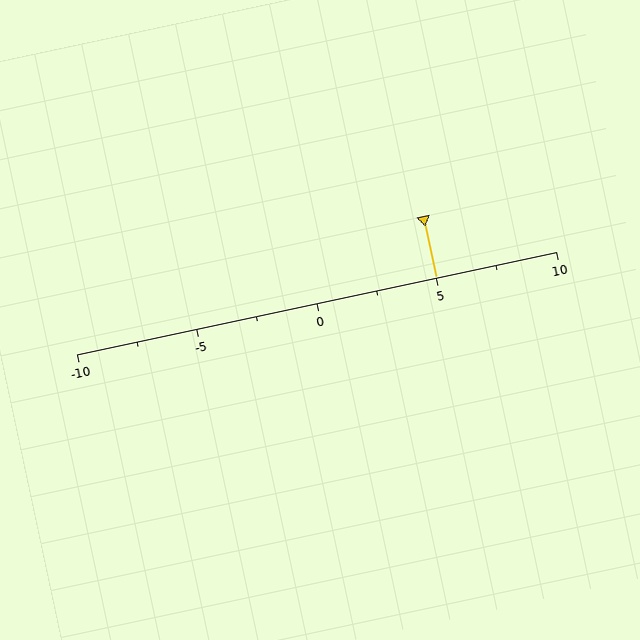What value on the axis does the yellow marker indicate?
The marker indicates approximately 5.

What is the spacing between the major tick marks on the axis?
The major ticks are spaced 5 apart.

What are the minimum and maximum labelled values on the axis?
The axis runs from -10 to 10.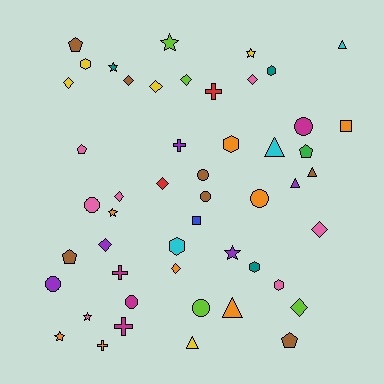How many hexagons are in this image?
There are 6 hexagons.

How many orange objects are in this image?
There are 8 orange objects.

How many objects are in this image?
There are 50 objects.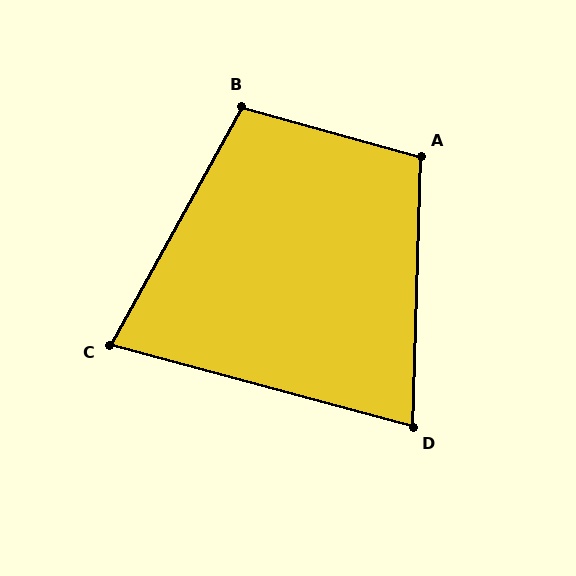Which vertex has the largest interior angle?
A, at approximately 104 degrees.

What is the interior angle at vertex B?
Approximately 103 degrees (obtuse).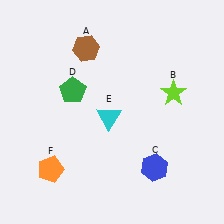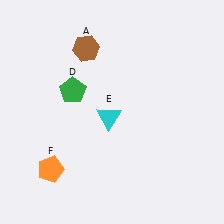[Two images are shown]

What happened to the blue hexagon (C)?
The blue hexagon (C) was removed in Image 2. It was in the bottom-right area of Image 1.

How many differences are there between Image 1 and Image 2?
There are 2 differences between the two images.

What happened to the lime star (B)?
The lime star (B) was removed in Image 2. It was in the top-right area of Image 1.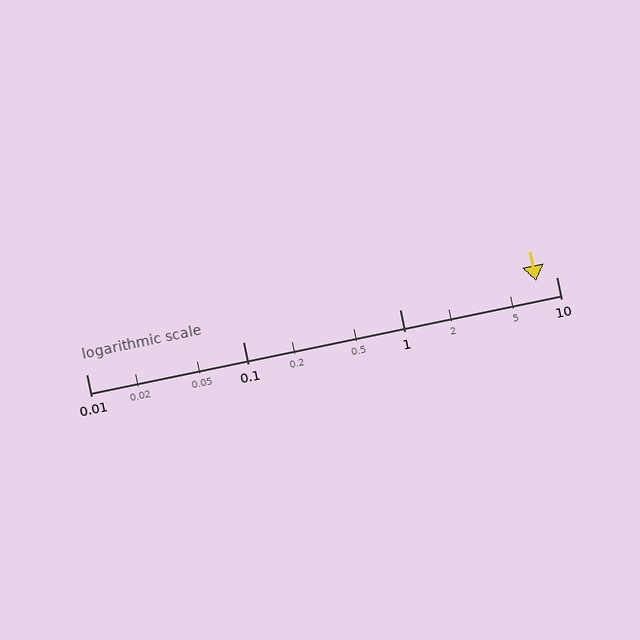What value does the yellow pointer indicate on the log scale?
The pointer indicates approximately 7.4.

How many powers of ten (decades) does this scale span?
The scale spans 3 decades, from 0.01 to 10.